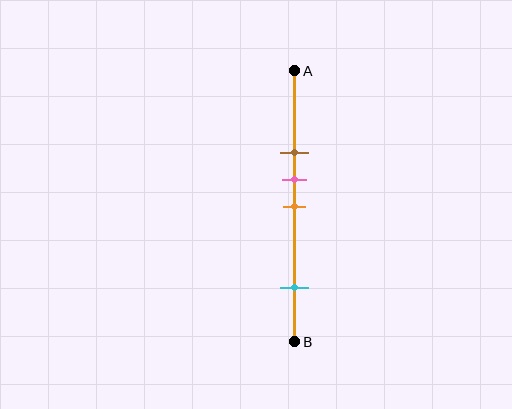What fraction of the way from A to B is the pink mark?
The pink mark is approximately 40% (0.4) of the way from A to B.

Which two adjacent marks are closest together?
The pink and orange marks are the closest adjacent pair.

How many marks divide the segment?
There are 4 marks dividing the segment.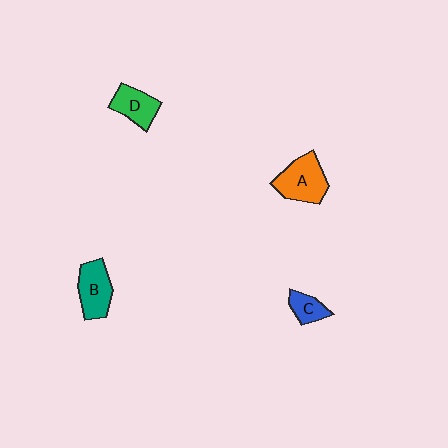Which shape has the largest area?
Shape A (orange).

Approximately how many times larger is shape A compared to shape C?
Approximately 2.1 times.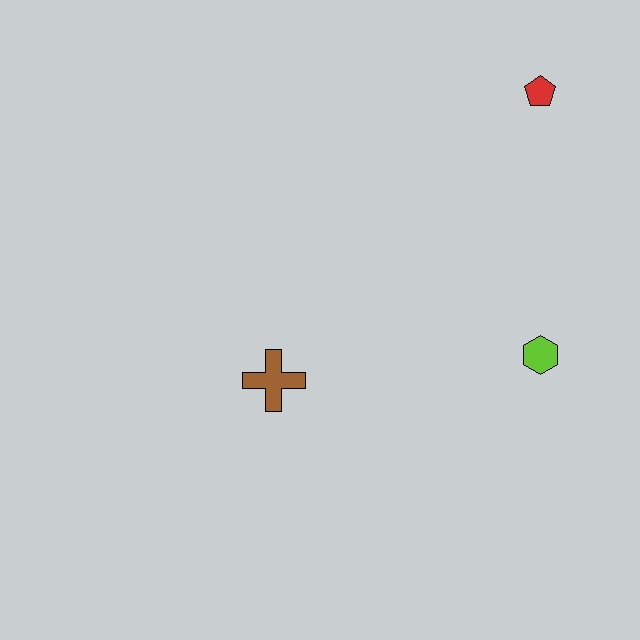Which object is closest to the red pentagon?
The lime hexagon is closest to the red pentagon.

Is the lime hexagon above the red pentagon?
No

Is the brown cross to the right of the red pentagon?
No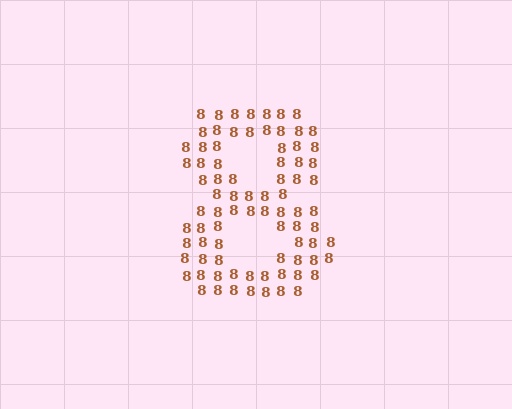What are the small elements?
The small elements are digit 8's.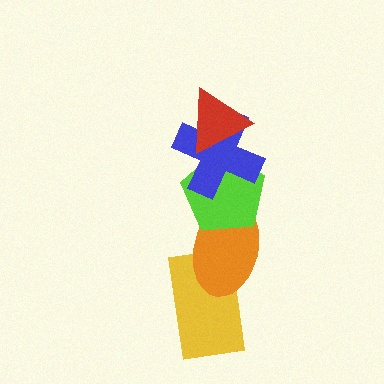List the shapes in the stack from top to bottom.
From top to bottom: the red triangle, the blue cross, the lime pentagon, the orange ellipse, the yellow rectangle.